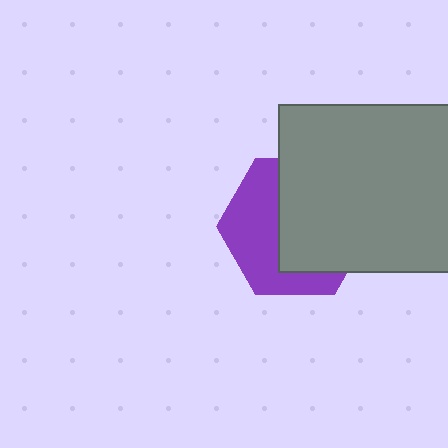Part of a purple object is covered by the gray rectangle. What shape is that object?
It is a hexagon.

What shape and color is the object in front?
The object in front is a gray rectangle.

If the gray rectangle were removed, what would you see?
You would see the complete purple hexagon.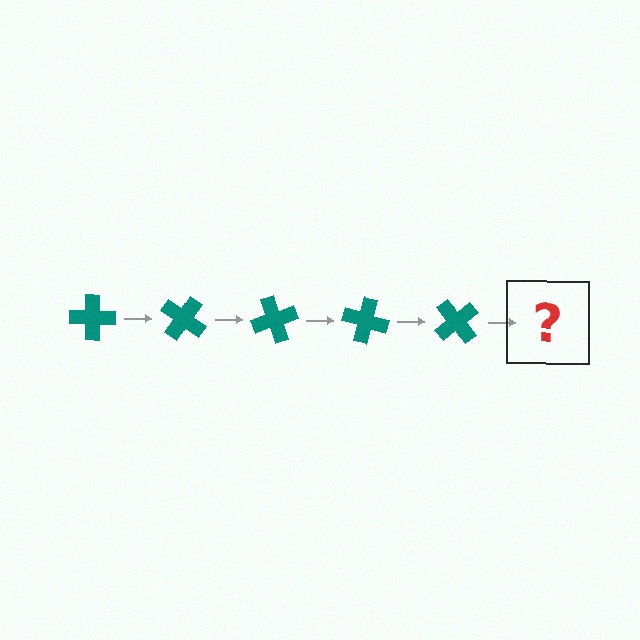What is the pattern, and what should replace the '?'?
The pattern is that the cross rotates 35 degrees each step. The '?' should be a teal cross rotated 175 degrees.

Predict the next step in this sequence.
The next step is a teal cross rotated 175 degrees.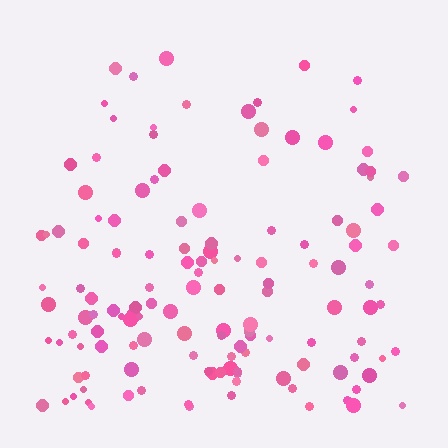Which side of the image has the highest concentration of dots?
The bottom.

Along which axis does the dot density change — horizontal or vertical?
Vertical.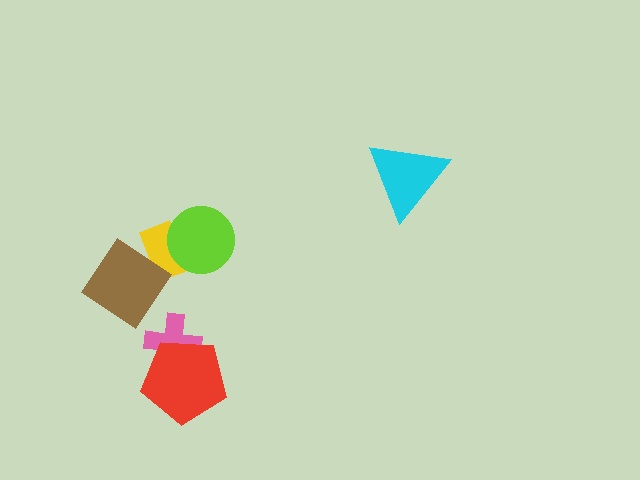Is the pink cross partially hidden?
Yes, it is partially covered by another shape.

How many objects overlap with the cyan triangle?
0 objects overlap with the cyan triangle.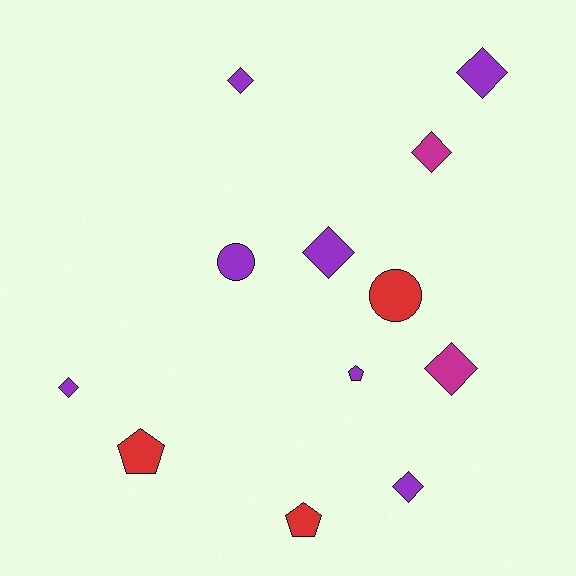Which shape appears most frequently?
Diamond, with 7 objects.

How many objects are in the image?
There are 12 objects.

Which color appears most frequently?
Purple, with 7 objects.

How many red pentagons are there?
There are 2 red pentagons.